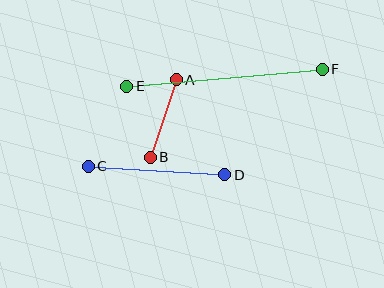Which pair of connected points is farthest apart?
Points E and F are farthest apart.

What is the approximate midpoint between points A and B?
The midpoint is at approximately (163, 118) pixels.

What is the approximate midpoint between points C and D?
The midpoint is at approximately (157, 170) pixels.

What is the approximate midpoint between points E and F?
The midpoint is at approximately (224, 78) pixels.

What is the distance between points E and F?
The distance is approximately 196 pixels.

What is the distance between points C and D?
The distance is approximately 137 pixels.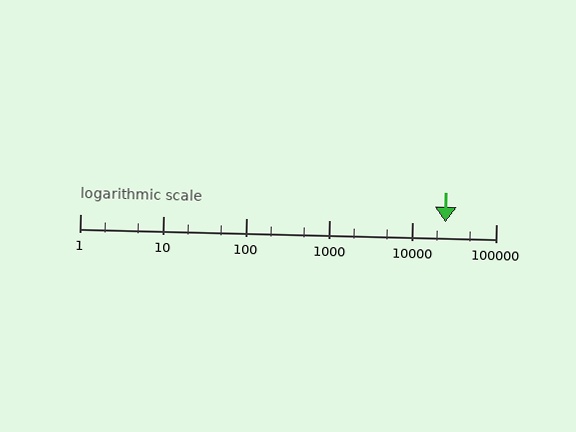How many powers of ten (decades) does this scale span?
The scale spans 5 decades, from 1 to 100000.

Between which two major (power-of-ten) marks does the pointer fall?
The pointer is between 10000 and 100000.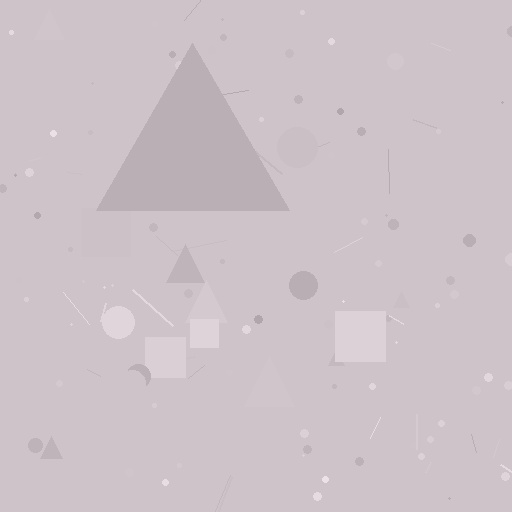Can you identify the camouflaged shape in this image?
The camouflaged shape is a triangle.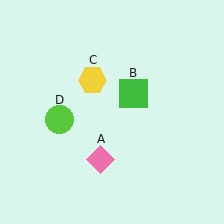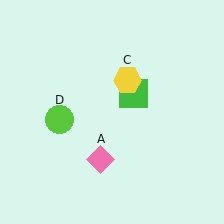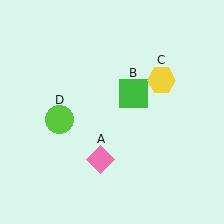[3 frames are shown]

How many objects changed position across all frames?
1 object changed position: yellow hexagon (object C).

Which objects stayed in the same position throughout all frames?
Pink diamond (object A) and green square (object B) and lime circle (object D) remained stationary.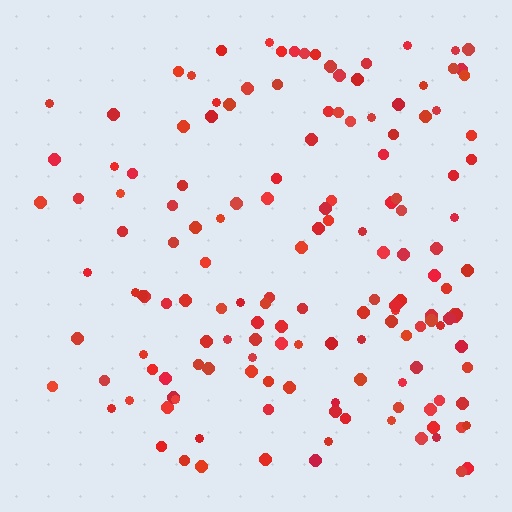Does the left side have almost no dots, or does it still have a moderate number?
Still a moderate number, just noticeably fewer than the right.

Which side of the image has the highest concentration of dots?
The right.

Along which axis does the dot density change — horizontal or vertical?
Horizontal.